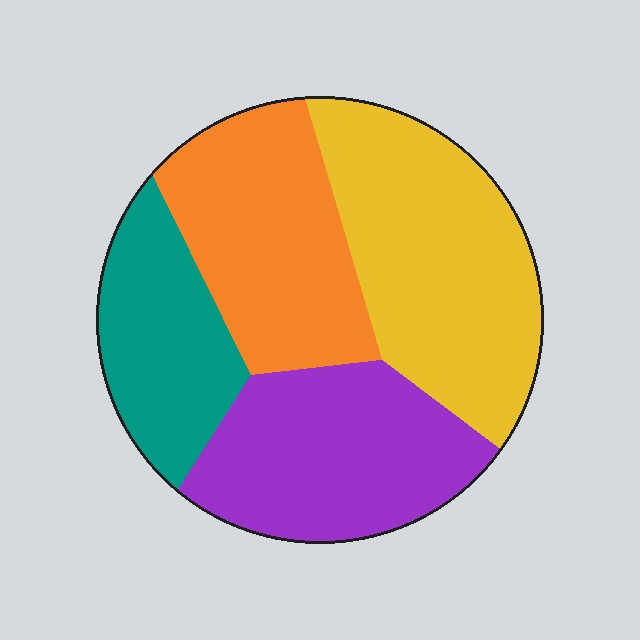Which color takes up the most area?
Yellow, at roughly 30%.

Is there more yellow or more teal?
Yellow.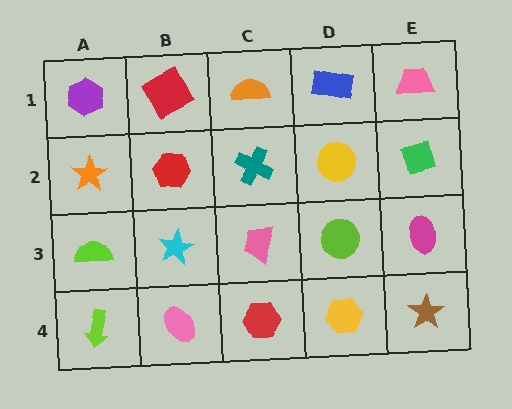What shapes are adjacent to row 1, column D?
A yellow circle (row 2, column D), an orange semicircle (row 1, column C), a pink trapezoid (row 1, column E).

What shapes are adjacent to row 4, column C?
A pink trapezoid (row 3, column C), a pink ellipse (row 4, column B), a yellow hexagon (row 4, column D).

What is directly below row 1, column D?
A yellow circle.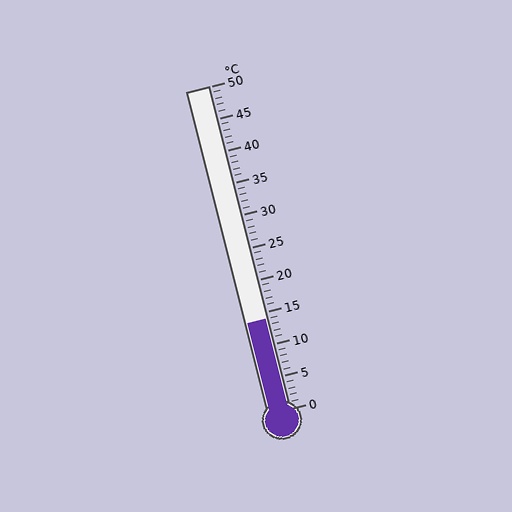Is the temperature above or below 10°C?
The temperature is above 10°C.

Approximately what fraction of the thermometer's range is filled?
The thermometer is filled to approximately 30% of its range.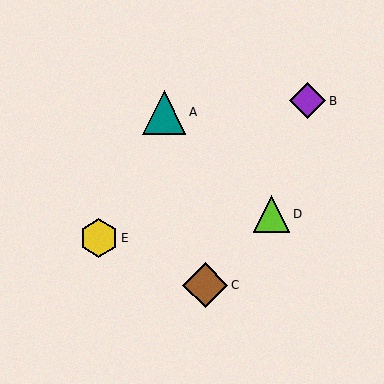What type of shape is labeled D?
Shape D is a lime triangle.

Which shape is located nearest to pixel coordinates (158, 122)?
The teal triangle (labeled A) at (164, 112) is nearest to that location.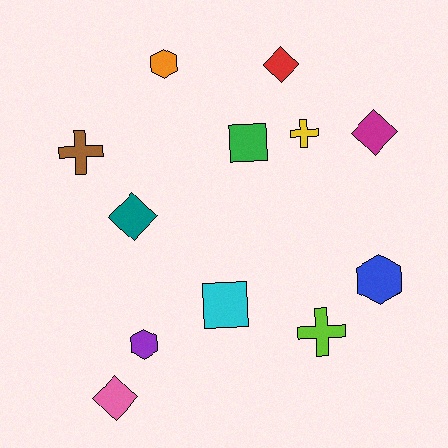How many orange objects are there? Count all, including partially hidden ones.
There is 1 orange object.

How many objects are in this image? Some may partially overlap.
There are 12 objects.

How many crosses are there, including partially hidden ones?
There are 3 crosses.